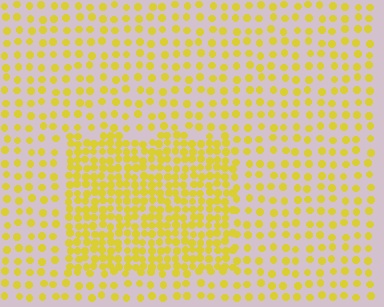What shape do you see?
I see a rectangle.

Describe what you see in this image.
The image contains small yellow elements arranged at two different densities. A rectangle-shaped region is visible where the elements are more densely packed than the surrounding area.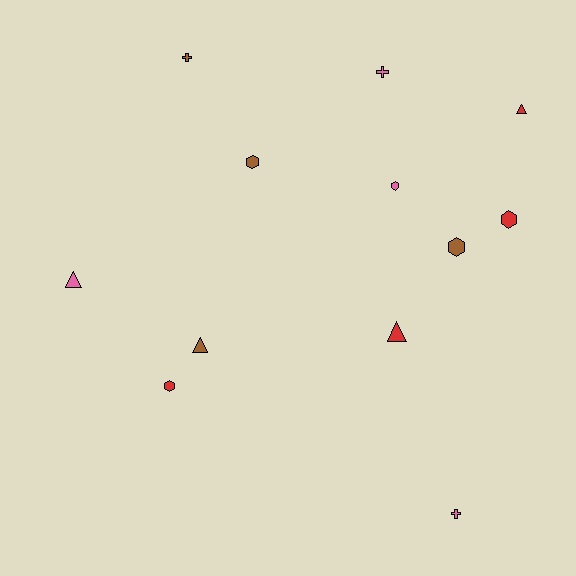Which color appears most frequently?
Pink, with 4 objects.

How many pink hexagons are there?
There is 1 pink hexagon.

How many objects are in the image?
There are 12 objects.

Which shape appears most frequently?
Hexagon, with 5 objects.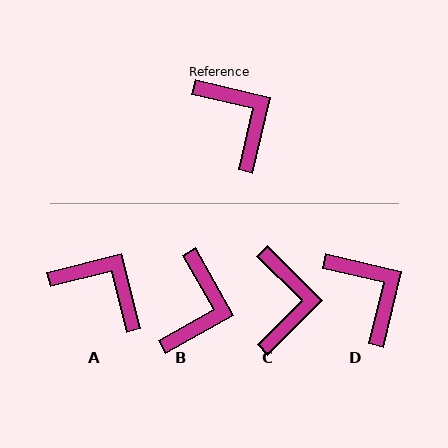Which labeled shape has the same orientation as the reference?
D.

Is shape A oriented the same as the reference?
No, it is off by about 27 degrees.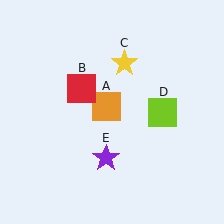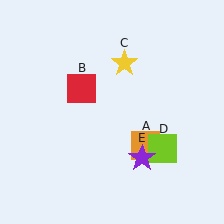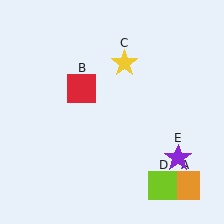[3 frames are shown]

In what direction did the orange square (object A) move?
The orange square (object A) moved down and to the right.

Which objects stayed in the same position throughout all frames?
Red square (object B) and yellow star (object C) remained stationary.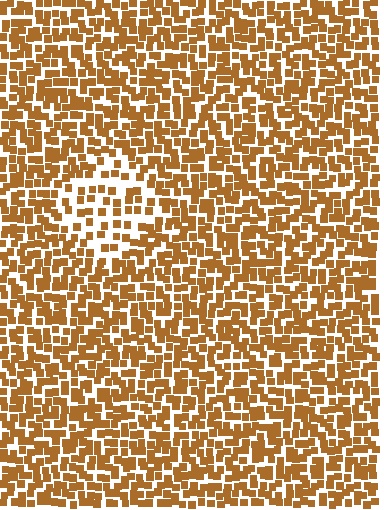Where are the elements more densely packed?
The elements are more densely packed outside the diamond boundary.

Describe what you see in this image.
The image contains small brown elements arranged at two different densities. A diamond-shaped region is visible where the elements are less densely packed than the surrounding area.